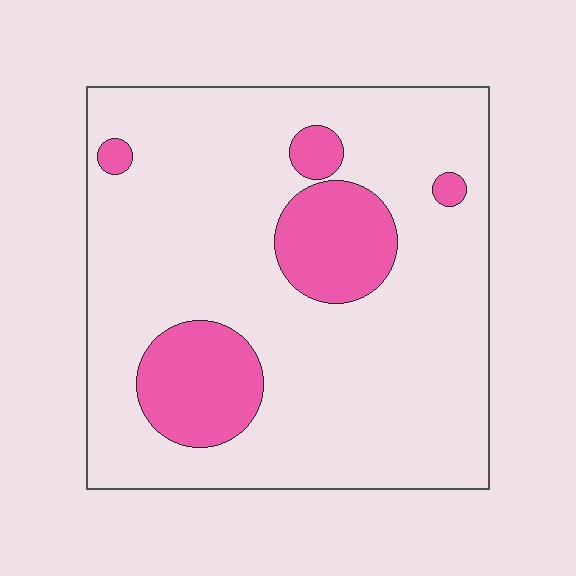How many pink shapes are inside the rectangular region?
5.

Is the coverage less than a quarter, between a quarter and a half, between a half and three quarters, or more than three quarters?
Less than a quarter.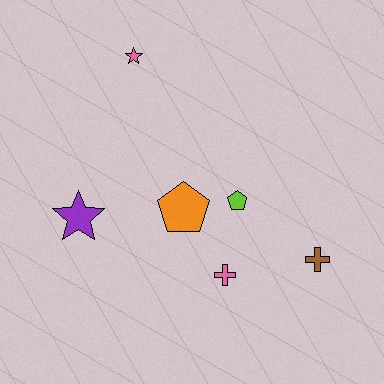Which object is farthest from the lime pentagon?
The pink star is farthest from the lime pentagon.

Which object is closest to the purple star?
The orange pentagon is closest to the purple star.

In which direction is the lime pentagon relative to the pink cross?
The lime pentagon is above the pink cross.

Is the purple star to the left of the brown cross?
Yes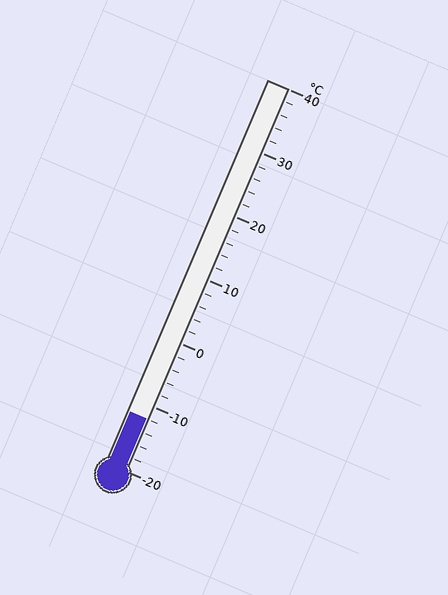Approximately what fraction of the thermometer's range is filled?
The thermometer is filled to approximately 15% of its range.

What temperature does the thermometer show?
The thermometer shows approximately -12°C.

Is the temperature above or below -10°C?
The temperature is below -10°C.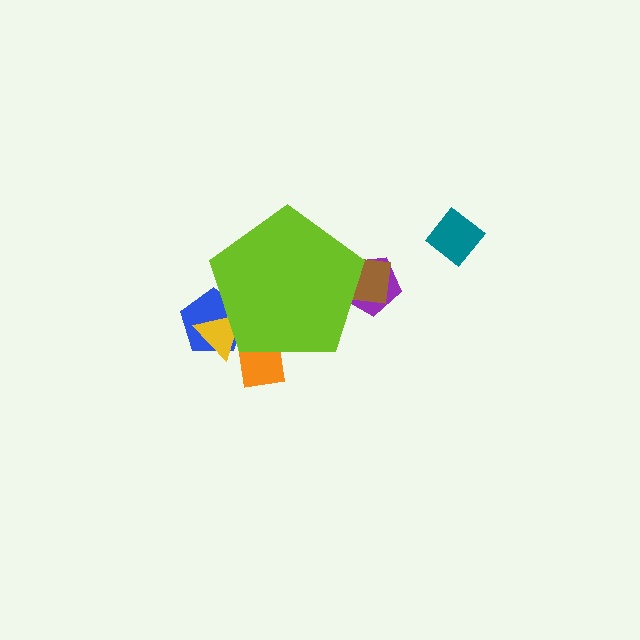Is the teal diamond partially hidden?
No, the teal diamond is fully visible.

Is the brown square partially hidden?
Yes, the brown square is partially hidden behind the lime pentagon.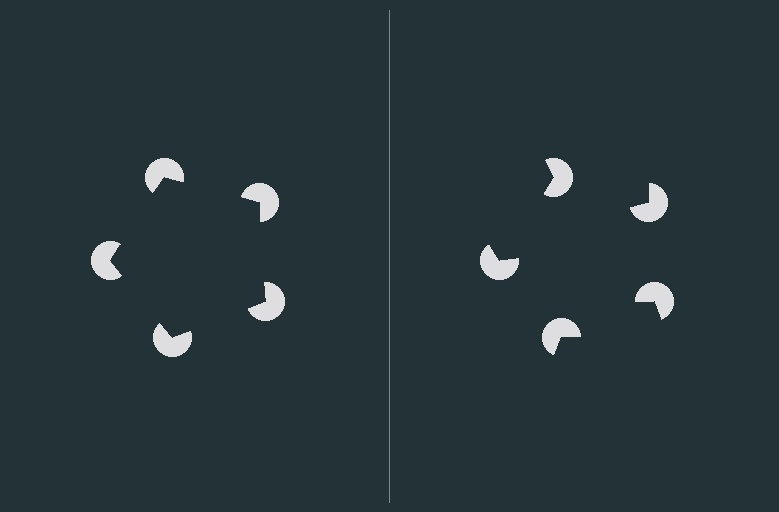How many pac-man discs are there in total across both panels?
10 — 5 on each side.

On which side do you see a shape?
An illusory pentagon appears on the left side. On the right side the wedge cuts are rotated, so no coherent shape forms.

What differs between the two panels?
The pac-man discs are positioned identically on both sides; only the wedge orientations differ. On the left they align to a pentagon; on the right they are misaligned.